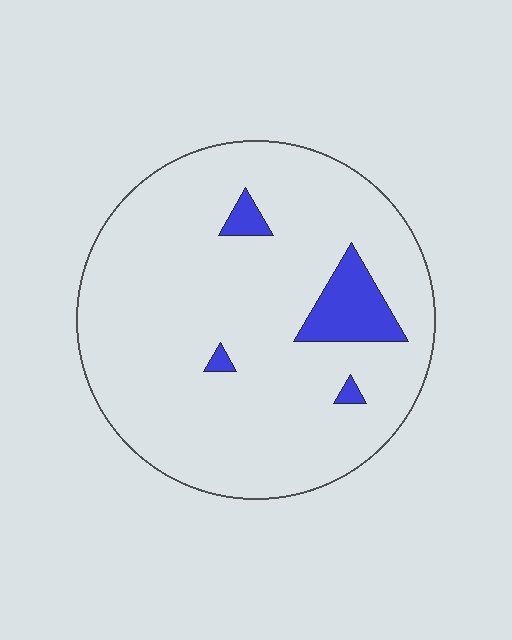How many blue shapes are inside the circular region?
4.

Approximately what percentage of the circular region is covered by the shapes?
Approximately 10%.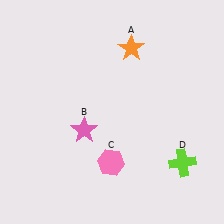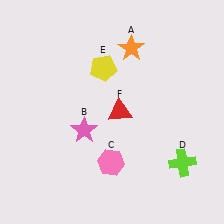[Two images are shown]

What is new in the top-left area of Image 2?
A yellow pentagon (E) was added in the top-left area of Image 2.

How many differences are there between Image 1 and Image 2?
There are 2 differences between the two images.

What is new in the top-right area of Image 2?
A red triangle (F) was added in the top-right area of Image 2.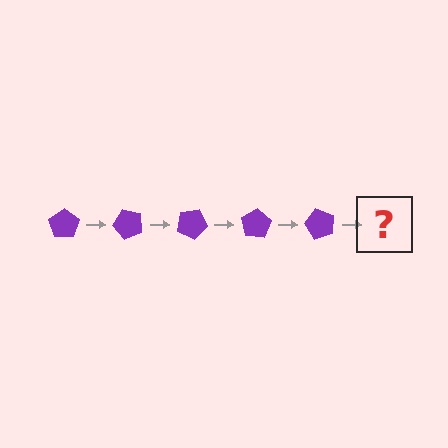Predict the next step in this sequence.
The next step is a purple pentagon rotated 250 degrees.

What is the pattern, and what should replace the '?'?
The pattern is that the pentagon rotates 50 degrees each step. The '?' should be a purple pentagon rotated 250 degrees.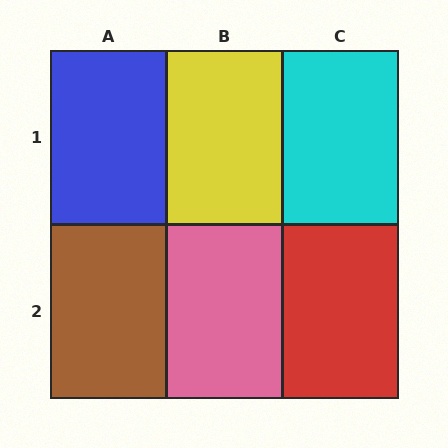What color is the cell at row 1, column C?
Cyan.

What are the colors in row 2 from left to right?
Brown, pink, red.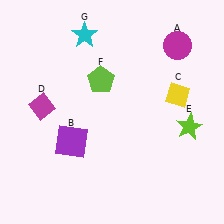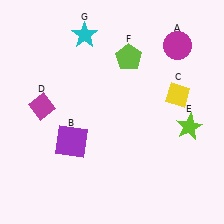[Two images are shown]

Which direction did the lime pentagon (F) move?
The lime pentagon (F) moved right.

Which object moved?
The lime pentagon (F) moved right.